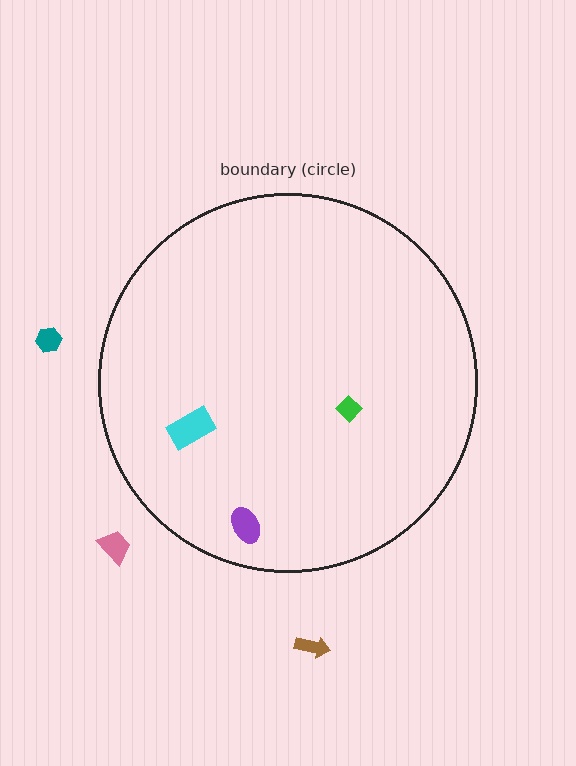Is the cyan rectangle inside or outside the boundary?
Inside.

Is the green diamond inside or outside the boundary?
Inside.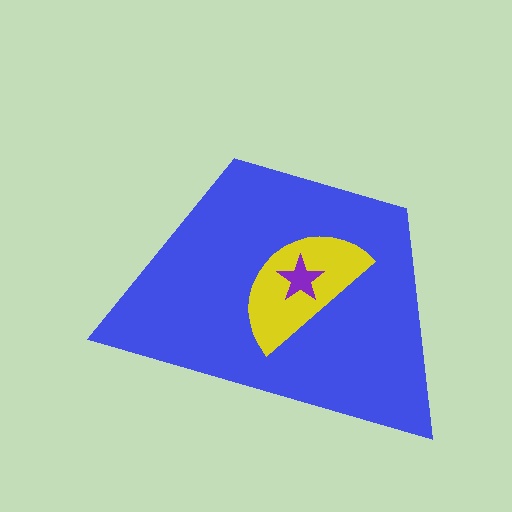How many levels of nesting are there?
3.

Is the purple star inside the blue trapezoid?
Yes.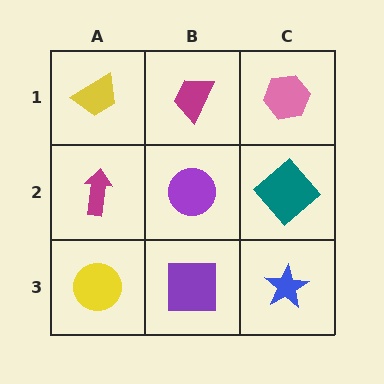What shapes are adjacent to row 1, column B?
A purple circle (row 2, column B), a yellow trapezoid (row 1, column A), a pink hexagon (row 1, column C).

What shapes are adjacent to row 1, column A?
A magenta arrow (row 2, column A), a magenta trapezoid (row 1, column B).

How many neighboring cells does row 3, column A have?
2.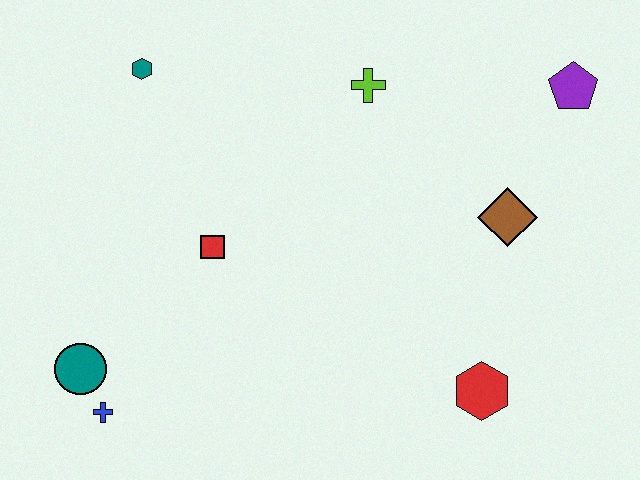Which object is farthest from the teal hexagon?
The red hexagon is farthest from the teal hexagon.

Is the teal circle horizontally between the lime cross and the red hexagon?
No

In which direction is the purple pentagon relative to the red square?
The purple pentagon is to the right of the red square.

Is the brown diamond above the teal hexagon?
No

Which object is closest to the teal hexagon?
The red square is closest to the teal hexagon.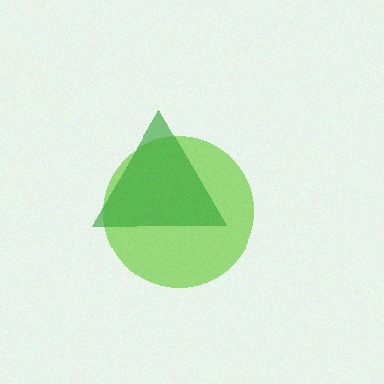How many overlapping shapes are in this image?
There are 2 overlapping shapes in the image.